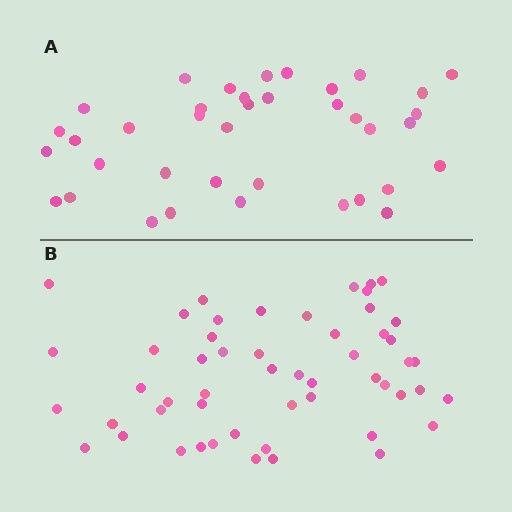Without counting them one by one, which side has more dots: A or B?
Region B (the bottom region) has more dots.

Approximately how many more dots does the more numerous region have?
Region B has approximately 15 more dots than region A.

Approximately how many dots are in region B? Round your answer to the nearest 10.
About 50 dots. (The exact count is 53, which rounds to 50.)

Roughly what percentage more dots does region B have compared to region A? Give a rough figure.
About 40% more.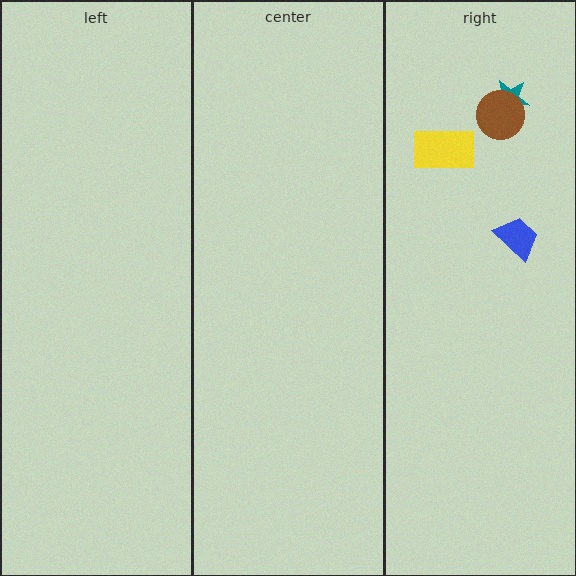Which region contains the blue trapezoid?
The right region.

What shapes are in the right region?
The yellow rectangle, the teal star, the blue trapezoid, the brown circle.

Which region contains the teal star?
The right region.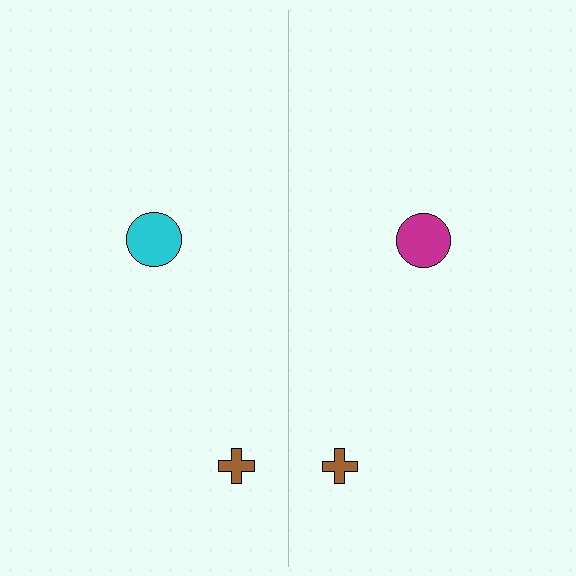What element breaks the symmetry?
The magenta circle on the right side breaks the symmetry — its mirror counterpart is cyan.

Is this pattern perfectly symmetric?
No, the pattern is not perfectly symmetric. The magenta circle on the right side breaks the symmetry — its mirror counterpart is cyan.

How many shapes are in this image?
There are 4 shapes in this image.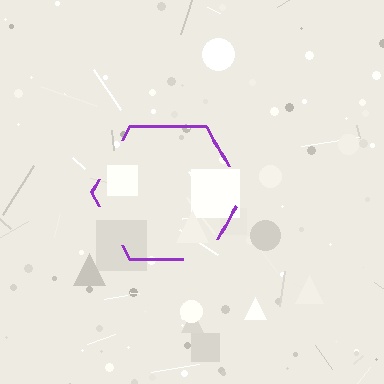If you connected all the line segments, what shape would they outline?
They would outline a hexagon.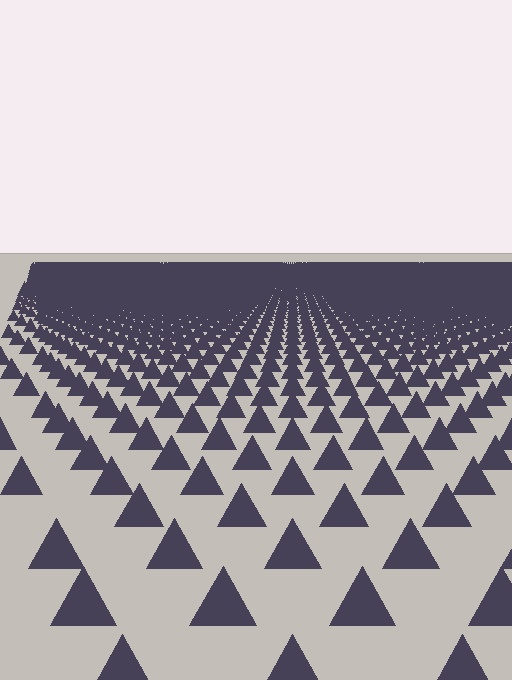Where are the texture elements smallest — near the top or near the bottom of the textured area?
Near the top.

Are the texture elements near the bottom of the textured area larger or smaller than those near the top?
Larger. Near the bottom, elements are closer to the viewer and appear at a bigger on-screen size.